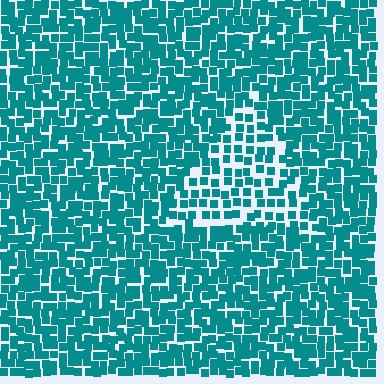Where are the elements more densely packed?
The elements are more densely packed outside the triangle boundary.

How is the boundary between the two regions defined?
The boundary is defined by a change in element density (approximately 1.7x ratio). All elements are the same color, size, and shape.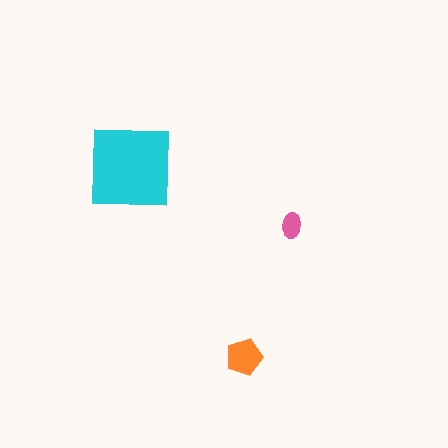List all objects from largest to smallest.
The cyan square, the orange pentagon, the pink ellipse.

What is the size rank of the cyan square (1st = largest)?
1st.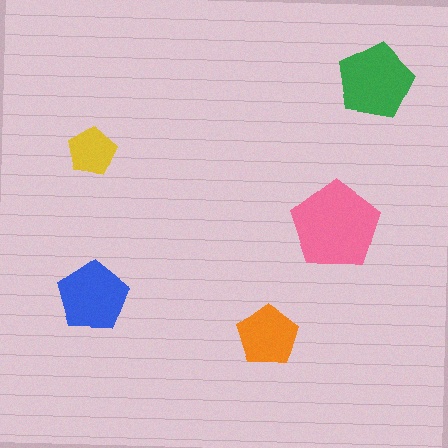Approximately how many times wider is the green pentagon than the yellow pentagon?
About 1.5 times wider.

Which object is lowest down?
The orange pentagon is bottommost.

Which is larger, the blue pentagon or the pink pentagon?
The pink one.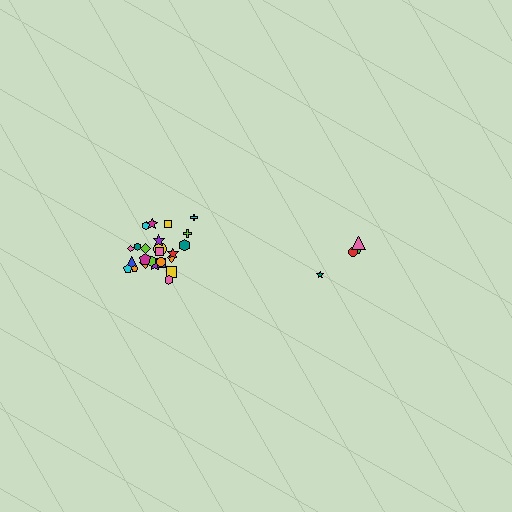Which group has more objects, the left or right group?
The left group.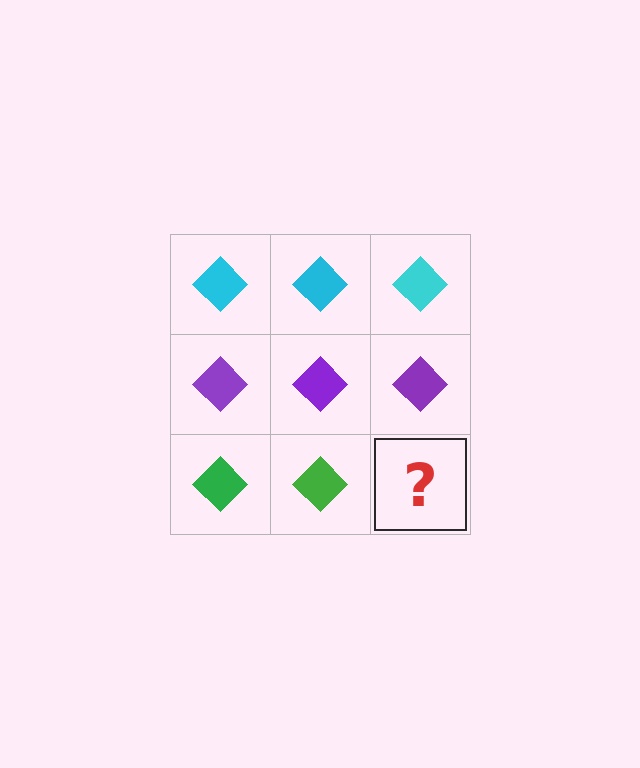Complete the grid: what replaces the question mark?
The question mark should be replaced with a green diamond.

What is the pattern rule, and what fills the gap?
The rule is that each row has a consistent color. The gap should be filled with a green diamond.